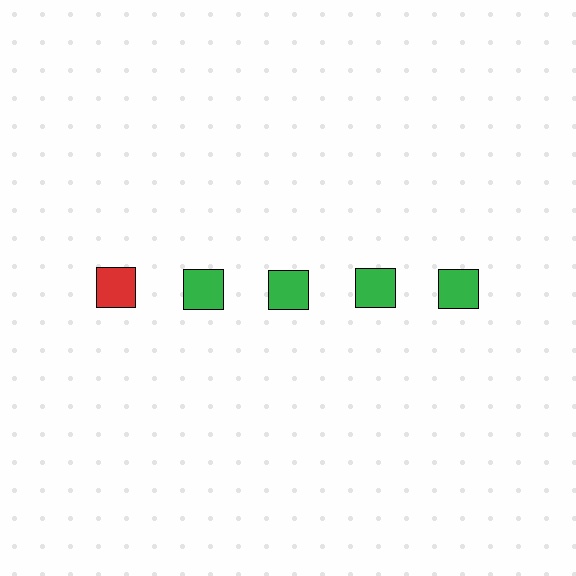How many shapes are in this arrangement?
There are 5 shapes arranged in a grid pattern.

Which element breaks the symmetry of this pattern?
The red square in the top row, leftmost column breaks the symmetry. All other shapes are green squares.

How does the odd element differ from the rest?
It has a different color: red instead of green.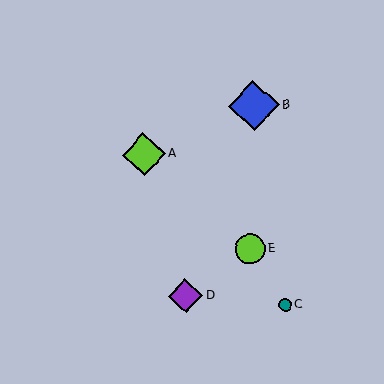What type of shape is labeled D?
Shape D is a purple diamond.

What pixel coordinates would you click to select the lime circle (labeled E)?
Click at (250, 249) to select the lime circle E.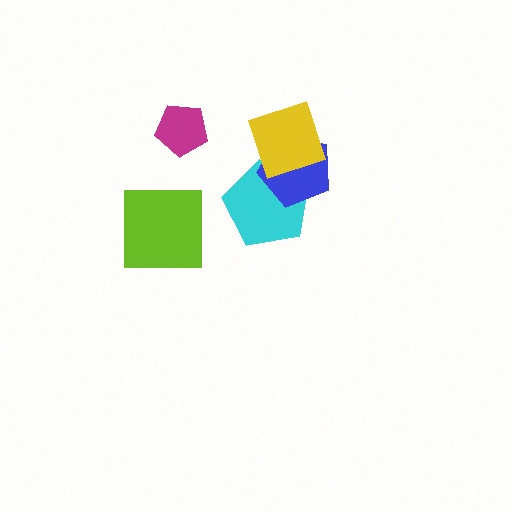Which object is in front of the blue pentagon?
The yellow square is in front of the blue pentagon.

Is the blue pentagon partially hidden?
Yes, it is partially covered by another shape.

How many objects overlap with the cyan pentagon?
2 objects overlap with the cyan pentagon.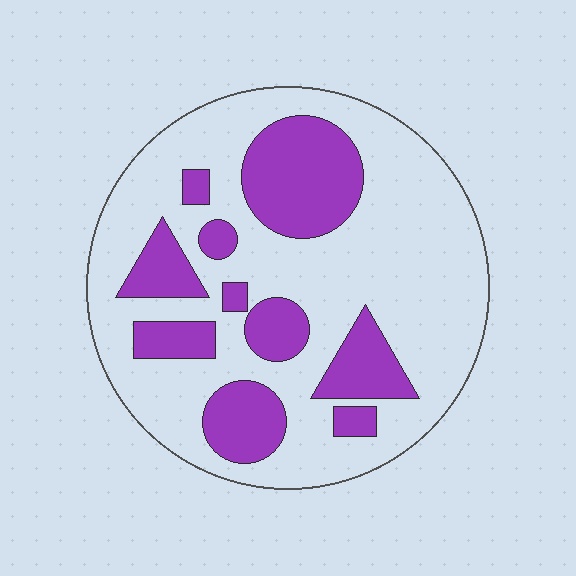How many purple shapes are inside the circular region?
10.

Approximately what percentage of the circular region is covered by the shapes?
Approximately 30%.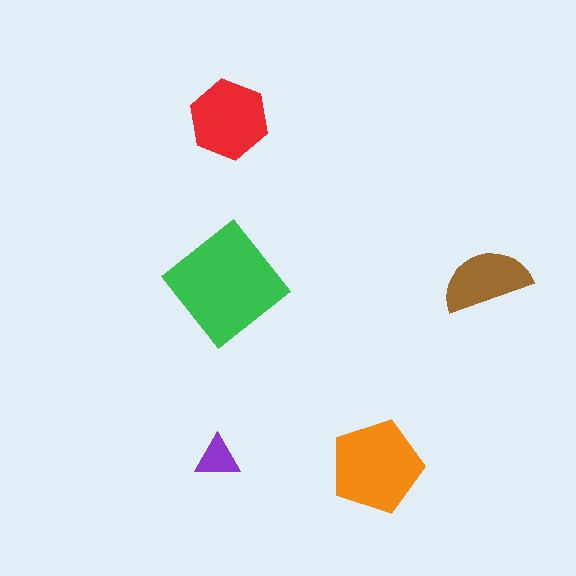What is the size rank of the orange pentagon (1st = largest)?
2nd.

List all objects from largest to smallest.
The green diamond, the orange pentagon, the red hexagon, the brown semicircle, the purple triangle.